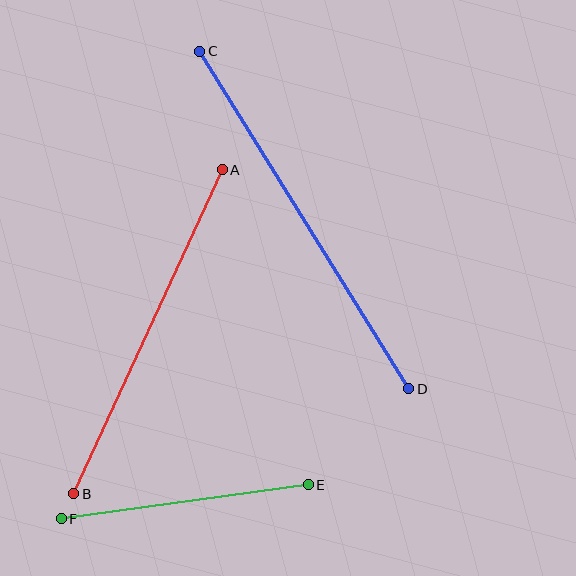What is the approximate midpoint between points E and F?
The midpoint is at approximately (185, 502) pixels.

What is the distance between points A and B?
The distance is approximately 357 pixels.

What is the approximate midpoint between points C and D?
The midpoint is at approximately (304, 220) pixels.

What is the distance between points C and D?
The distance is approximately 397 pixels.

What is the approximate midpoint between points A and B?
The midpoint is at approximately (148, 332) pixels.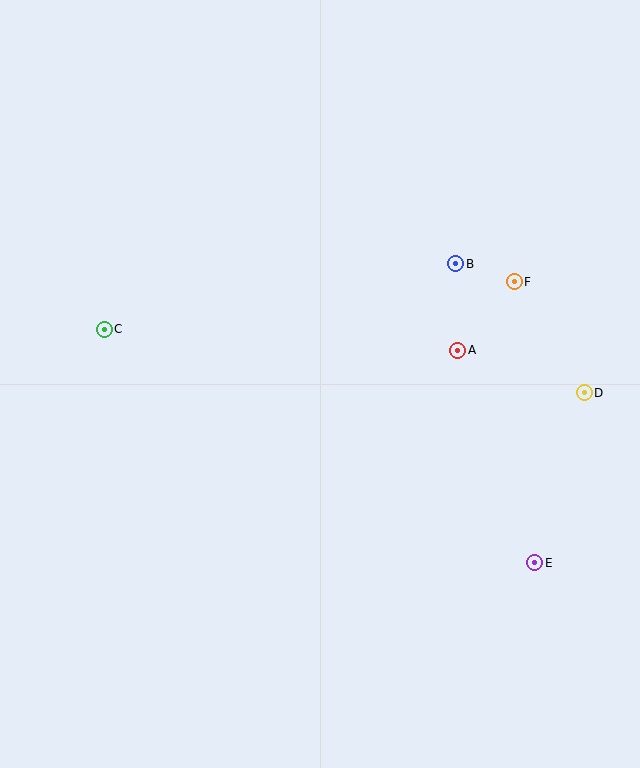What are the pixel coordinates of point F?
Point F is at (514, 282).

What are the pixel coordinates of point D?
Point D is at (584, 393).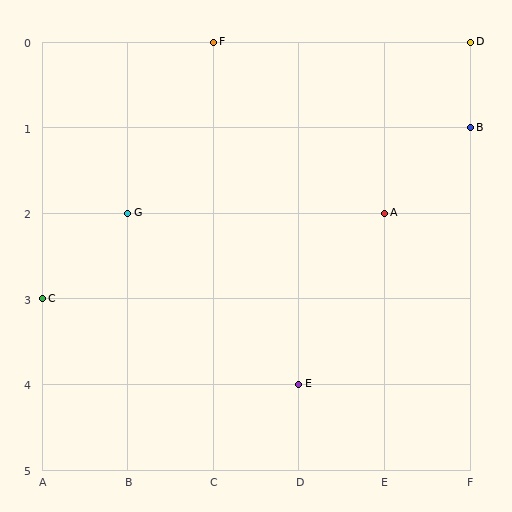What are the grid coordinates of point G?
Point G is at grid coordinates (B, 2).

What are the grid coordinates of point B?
Point B is at grid coordinates (F, 1).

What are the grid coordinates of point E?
Point E is at grid coordinates (D, 4).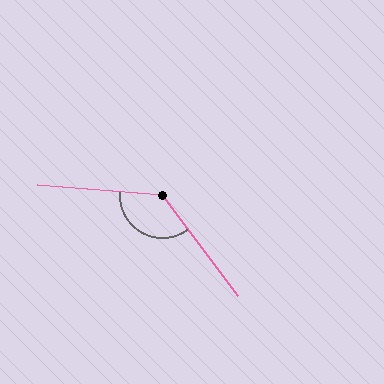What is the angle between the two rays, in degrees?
Approximately 131 degrees.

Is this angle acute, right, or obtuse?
It is obtuse.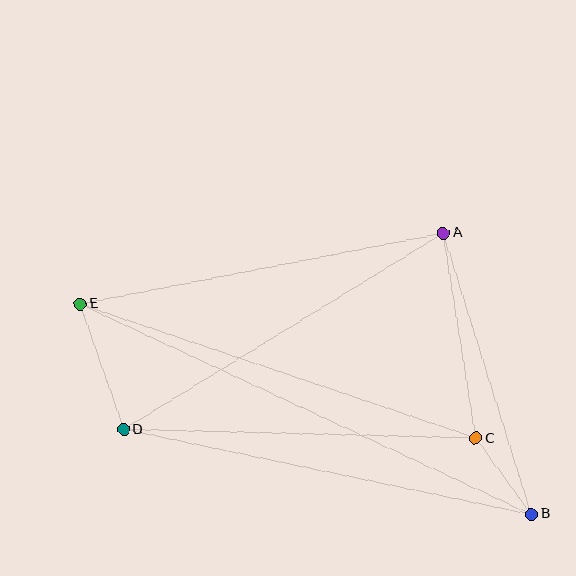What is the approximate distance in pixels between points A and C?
The distance between A and C is approximately 208 pixels.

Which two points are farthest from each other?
Points B and E are farthest from each other.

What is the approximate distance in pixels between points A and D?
The distance between A and D is approximately 375 pixels.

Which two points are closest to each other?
Points B and C are closest to each other.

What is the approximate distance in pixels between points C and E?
The distance between C and E is approximately 418 pixels.